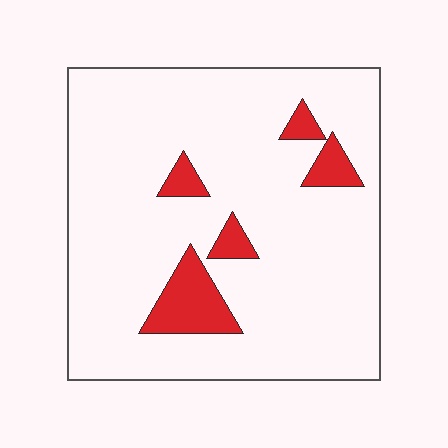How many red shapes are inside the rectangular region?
5.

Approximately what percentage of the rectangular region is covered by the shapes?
Approximately 10%.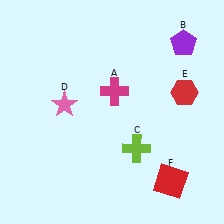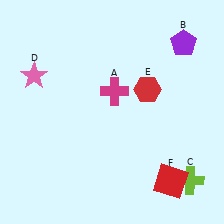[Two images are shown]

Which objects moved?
The objects that moved are: the lime cross (C), the pink star (D), the red hexagon (E).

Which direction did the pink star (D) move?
The pink star (D) moved left.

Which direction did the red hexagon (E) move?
The red hexagon (E) moved left.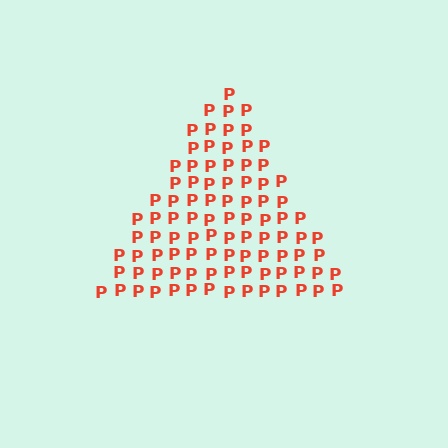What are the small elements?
The small elements are letter P's.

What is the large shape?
The large shape is a triangle.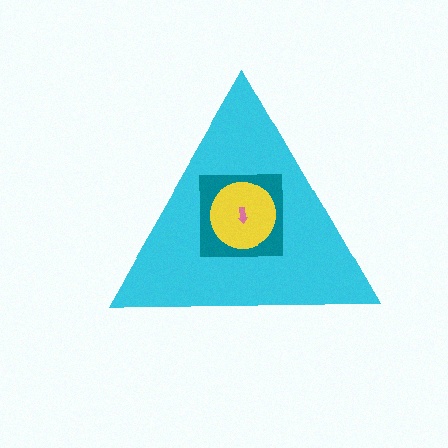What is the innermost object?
The pink arrow.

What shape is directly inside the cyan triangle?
The teal square.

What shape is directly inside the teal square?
The yellow circle.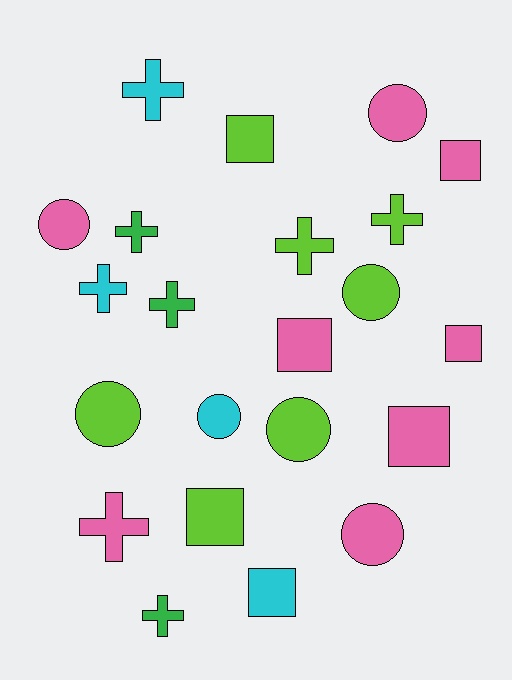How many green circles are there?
There are no green circles.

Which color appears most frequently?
Pink, with 8 objects.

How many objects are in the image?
There are 22 objects.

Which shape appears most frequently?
Cross, with 8 objects.